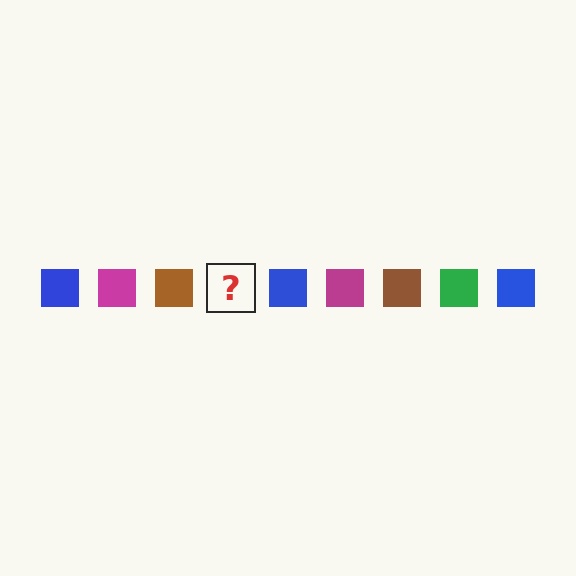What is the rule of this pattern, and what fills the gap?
The rule is that the pattern cycles through blue, magenta, brown, green squares. The gap should be filled with a green square.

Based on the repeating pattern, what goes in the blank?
The blank should be a green square.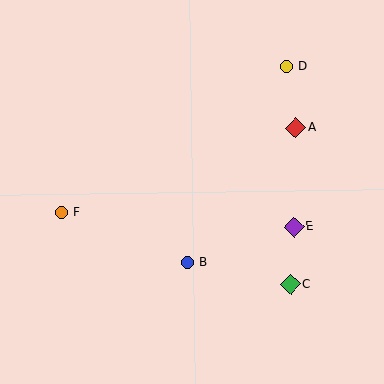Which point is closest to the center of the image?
Point B at (187, 263) is closest to the center.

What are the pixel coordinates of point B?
Point B is at (187, 263).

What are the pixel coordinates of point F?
Point F is at (62, 212).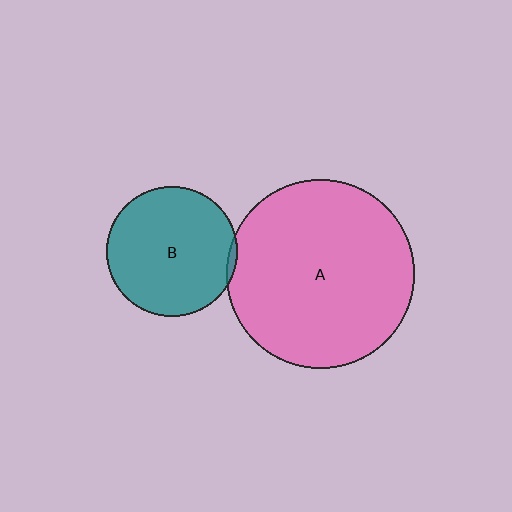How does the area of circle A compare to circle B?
Approximately 2.1 times.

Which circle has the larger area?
Circle A (pink).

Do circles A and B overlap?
Yes.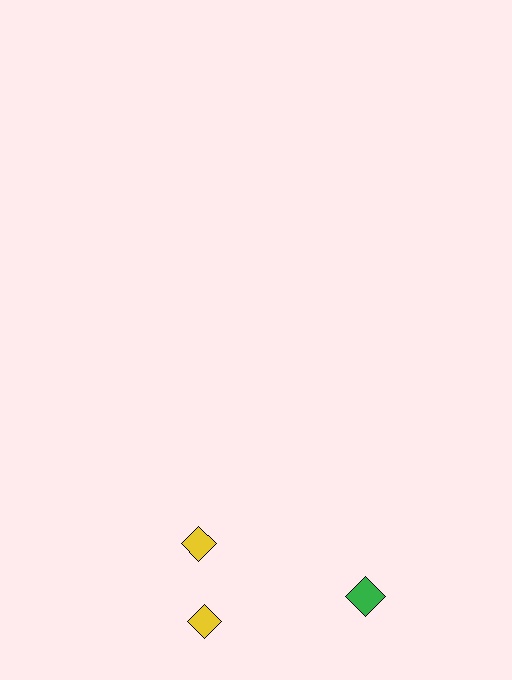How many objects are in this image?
There are 3 objects.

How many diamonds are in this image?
There are 3 diamonds.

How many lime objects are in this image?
There are no lime objects.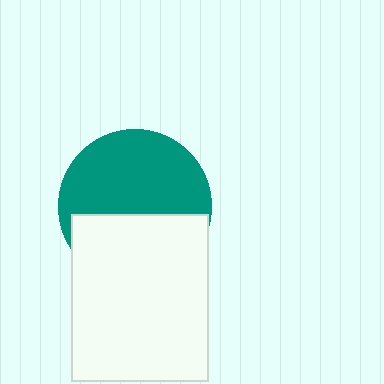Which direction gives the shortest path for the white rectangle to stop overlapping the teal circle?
Moving down gives the shortest separation.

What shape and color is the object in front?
The object in front is a white rectangle.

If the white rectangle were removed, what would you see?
You would see the complete teal circle.